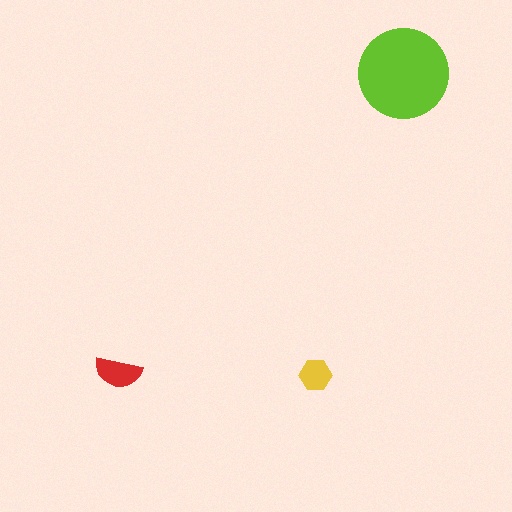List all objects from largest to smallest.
The lime circle, the red semicircle, the yellow hexagon.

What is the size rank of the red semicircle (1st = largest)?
2nd.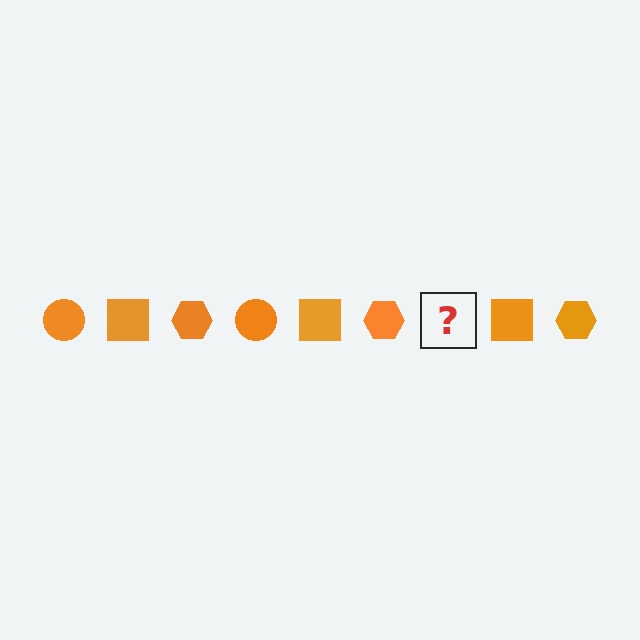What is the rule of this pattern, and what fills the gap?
The rule is that the pattern cycles through circle, square, hexagon shapes in orange. The gap should be filled with an orange circle.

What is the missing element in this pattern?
The missing element is an orange circle.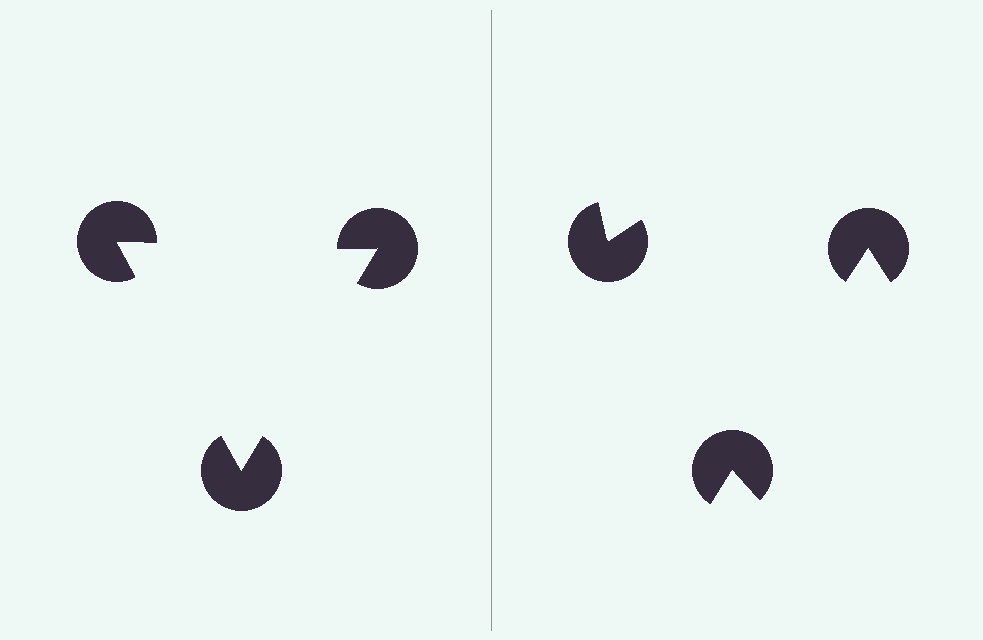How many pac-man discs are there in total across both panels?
6 — 3 on each side.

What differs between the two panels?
The pac-man discs are positioned identically on both sides; only the wedge orientations differ. On the left they align to a triangle; on the right they are misaligned.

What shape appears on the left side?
An illusory triangle.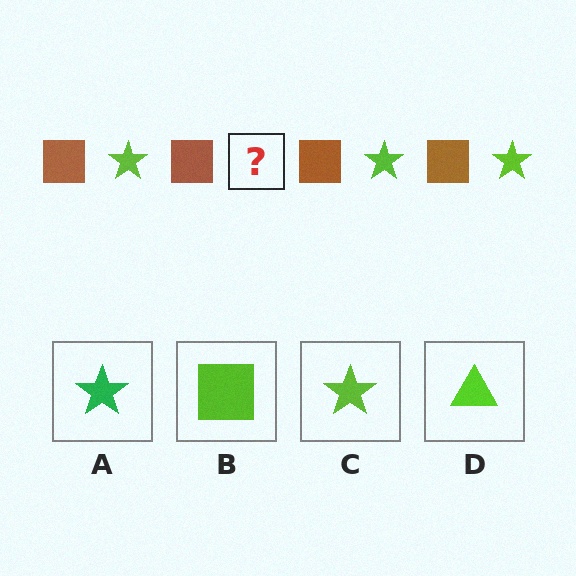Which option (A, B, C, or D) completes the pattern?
C.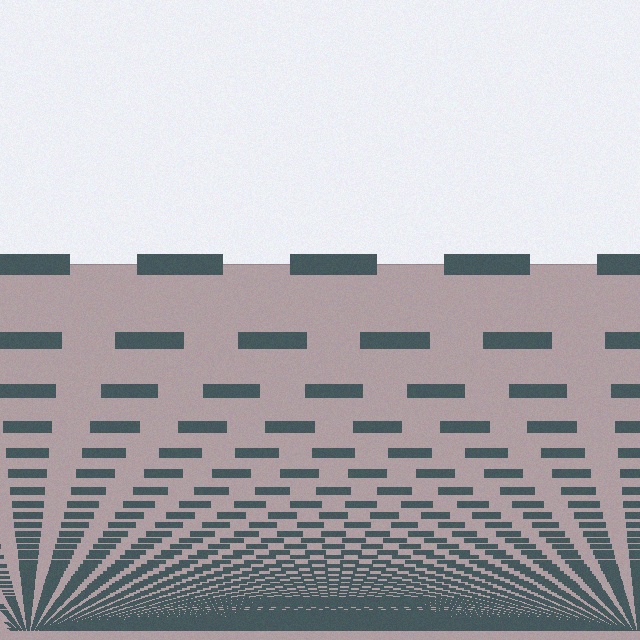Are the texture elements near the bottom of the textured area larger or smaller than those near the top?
Smaller. The gradient is inverted — elements near the bottom are smaller and denser.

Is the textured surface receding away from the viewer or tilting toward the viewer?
The surface appears to tilt toward the viewer. Texture elements get larger and sparser toward the top.